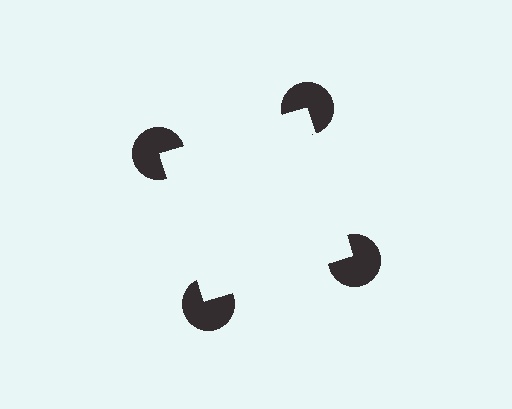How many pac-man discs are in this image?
There are 4 — one at each vertex of the illusory square.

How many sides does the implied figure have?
4 sides.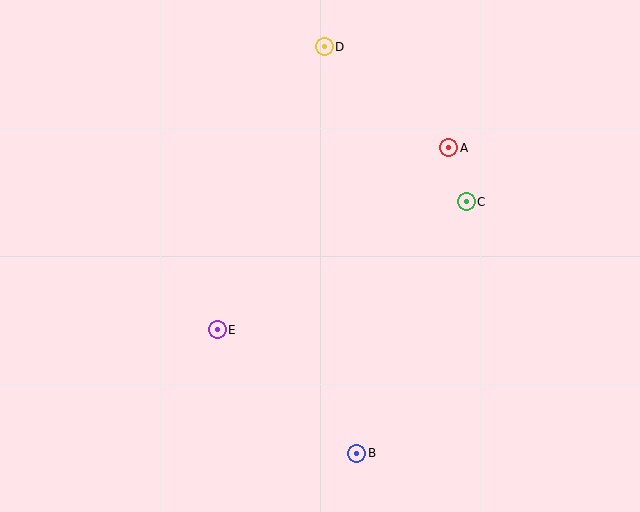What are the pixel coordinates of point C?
Point C is at (466, 202).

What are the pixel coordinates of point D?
Point D is at (324, 47).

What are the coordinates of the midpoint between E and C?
The midpoint between E and C is at (342, 266).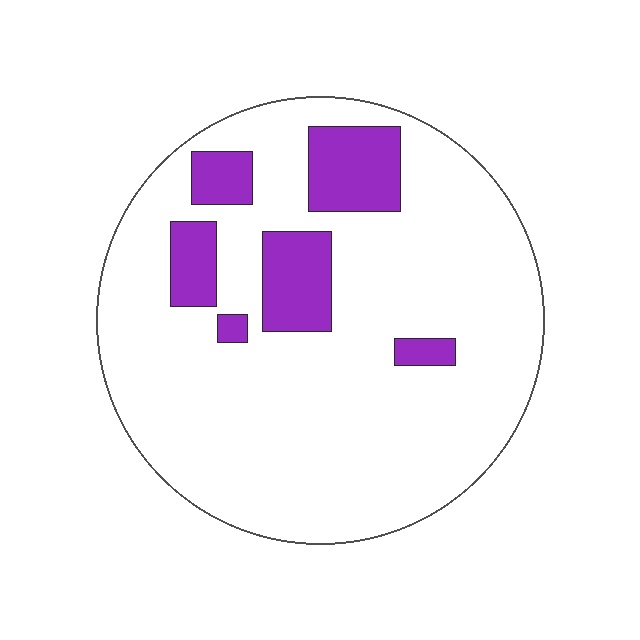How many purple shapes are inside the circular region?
6.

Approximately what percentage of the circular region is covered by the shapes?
Approximately 15%.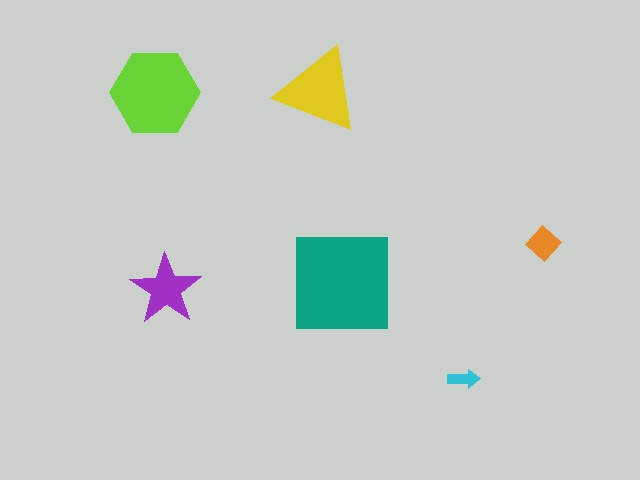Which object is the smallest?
The cyan arrow.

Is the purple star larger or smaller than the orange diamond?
Larger.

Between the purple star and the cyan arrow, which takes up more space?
The purple star.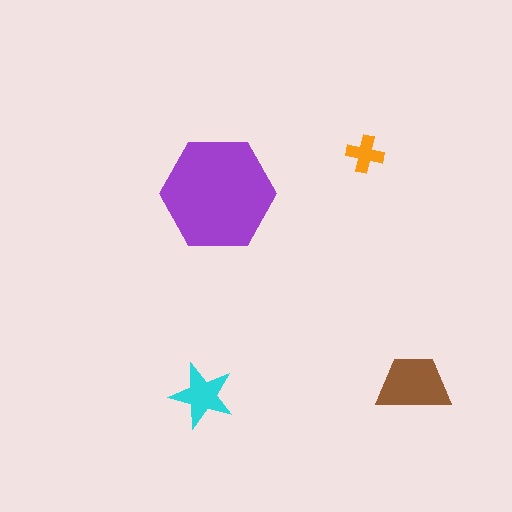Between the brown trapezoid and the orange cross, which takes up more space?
The brown trapezoid.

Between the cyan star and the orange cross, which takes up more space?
The cyan star.